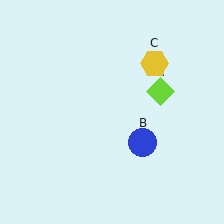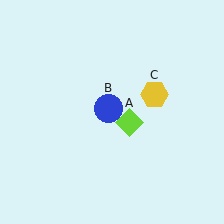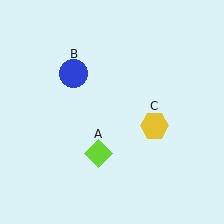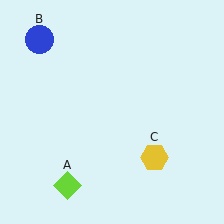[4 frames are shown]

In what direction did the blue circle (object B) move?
The blue circle (object B) moved up and to the left.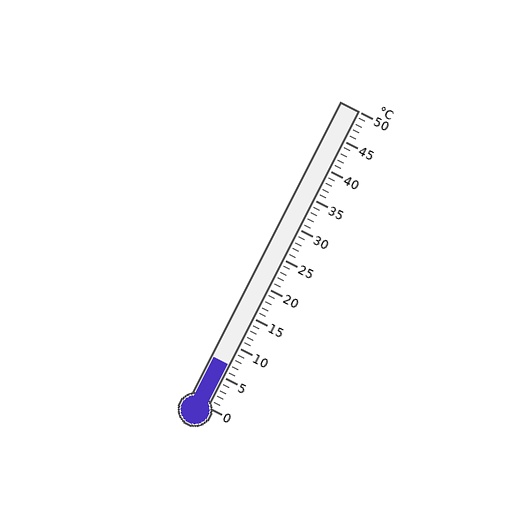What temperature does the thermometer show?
The thermometer shows approximately 7°C.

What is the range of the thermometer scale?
The thermometer scale ranges from 0°C to 50°C.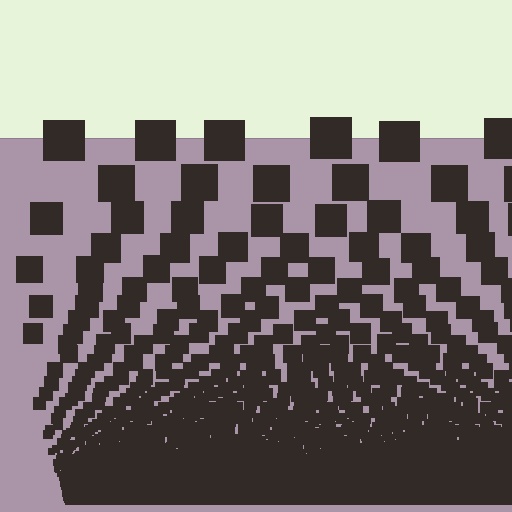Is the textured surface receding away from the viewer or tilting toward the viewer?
The surface appears to tilt toward the viewer. Texture elements get larger and sparser toward the top.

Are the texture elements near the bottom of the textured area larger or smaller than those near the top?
Smaller. The gradient is inverted — elements near the bottom are smaller and denser.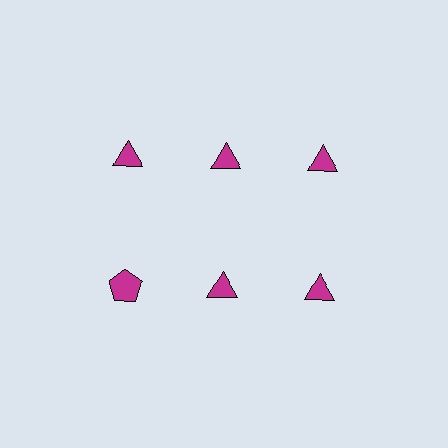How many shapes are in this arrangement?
There are 6 shapes arranged in a grid pattern.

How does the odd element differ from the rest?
It has a different shape: pentagon instead of triangle.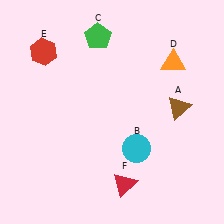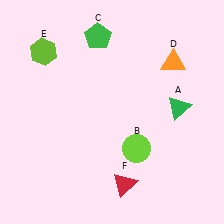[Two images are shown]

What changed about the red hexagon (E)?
In Image 1, E is red. In Image 2, it changed to lime.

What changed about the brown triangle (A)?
In Image 1, A is brown. In Image 2, it changed to green.